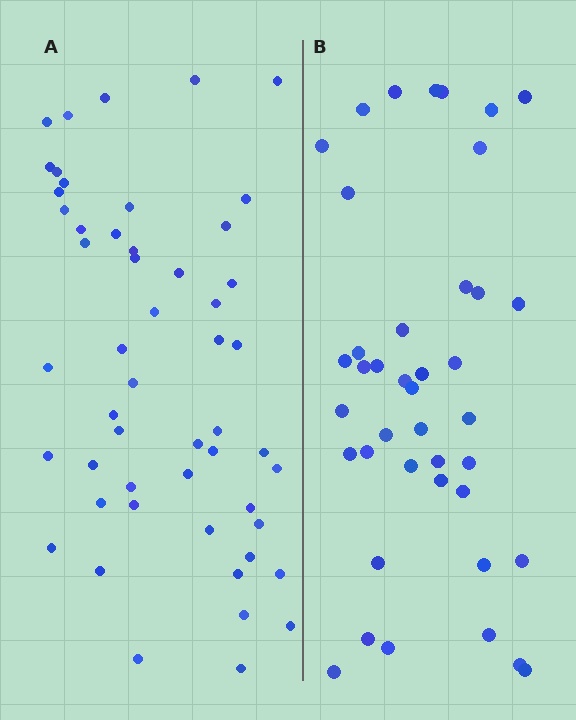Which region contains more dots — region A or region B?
Region A (the left region) has more dots.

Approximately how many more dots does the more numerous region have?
Region A has roughly 12 or so more dots than region B.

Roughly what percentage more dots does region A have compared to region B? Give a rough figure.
About 25% more.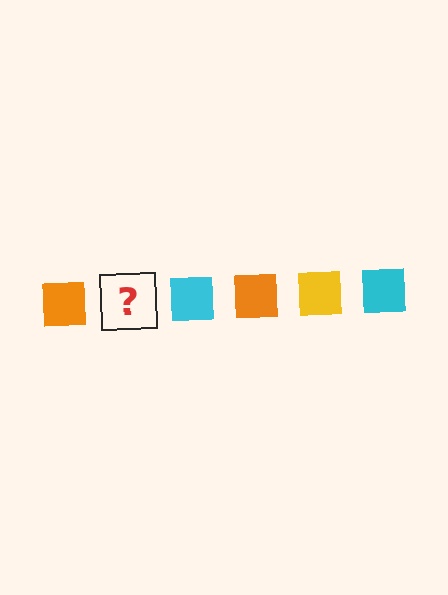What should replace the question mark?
The question mark should be replaced with a yellow square.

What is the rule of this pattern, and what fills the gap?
The rule is that the pattern cycles through orange, yellow, cyan squares. The gap should be filled with a yellow square.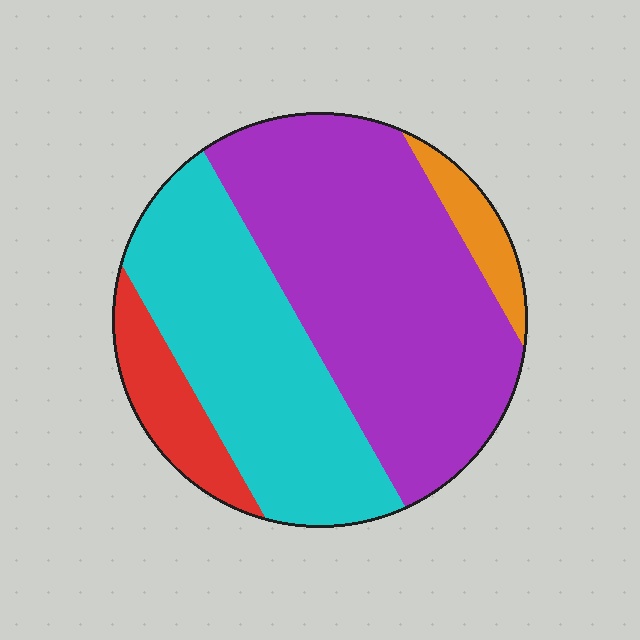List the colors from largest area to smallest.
From largest to smallest: purple, cyan, red, orange.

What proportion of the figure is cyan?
Cyan takes up about one third (1/3) of the figure.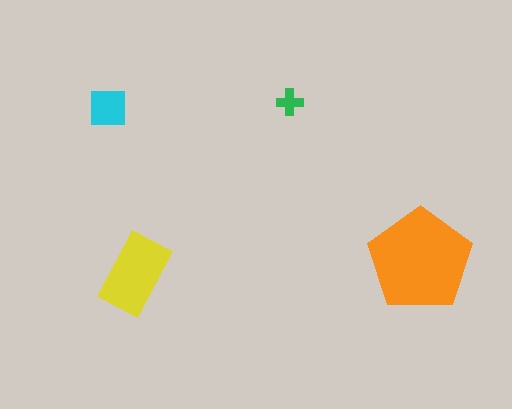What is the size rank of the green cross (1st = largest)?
4th.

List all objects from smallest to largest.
The green cross, the cyan square, the yellow rectangle, the orange pentagon.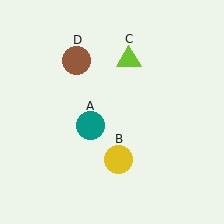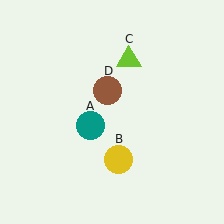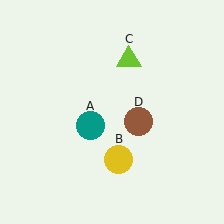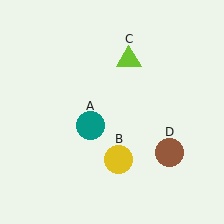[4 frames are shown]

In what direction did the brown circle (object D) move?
The brown circle (object D) moved down and to the right.